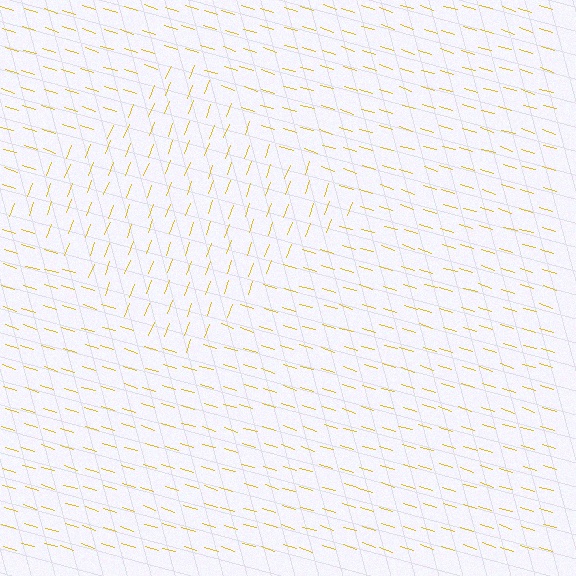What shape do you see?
I see a diamond.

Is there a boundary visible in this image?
Yes, there is a texture boundary formed by a change in line orientation.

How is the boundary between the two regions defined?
The boundary is defined purely by a change in line orientation (approximately 87 degrees difference). All lines are the same color and thickness.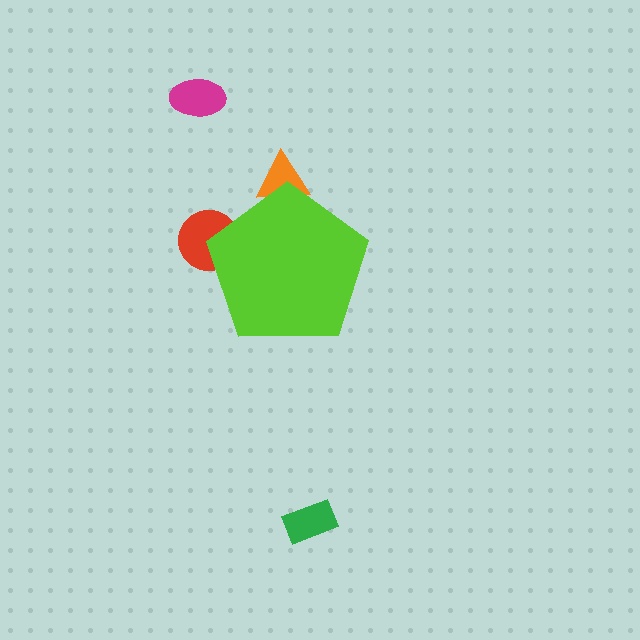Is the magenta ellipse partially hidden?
No, the magenta ellipse is fully visible.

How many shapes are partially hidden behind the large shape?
2 shapes are partially hidden.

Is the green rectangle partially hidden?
No, the green rectangle is fully visible.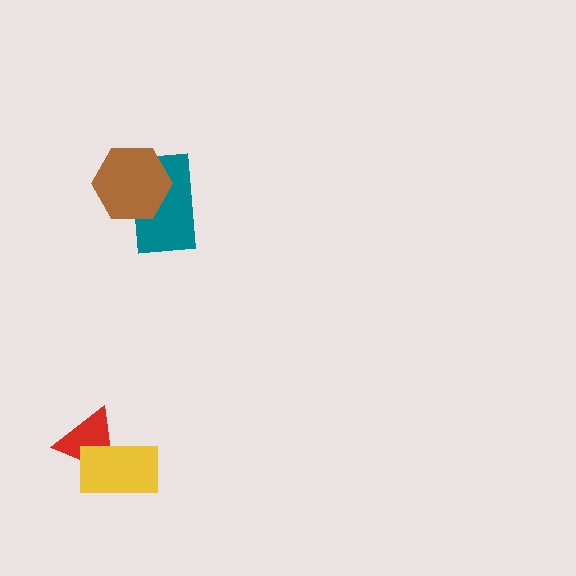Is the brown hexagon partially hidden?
No, no other shape covers it.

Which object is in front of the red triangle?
The yellow rectangle is in front of the red triangle.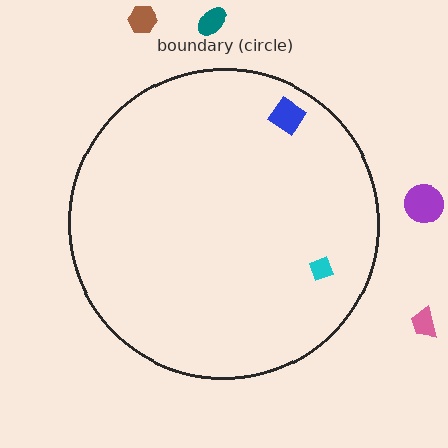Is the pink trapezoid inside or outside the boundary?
Outside.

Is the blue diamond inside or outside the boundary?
Inside.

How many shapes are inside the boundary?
2 inside, 4 outside.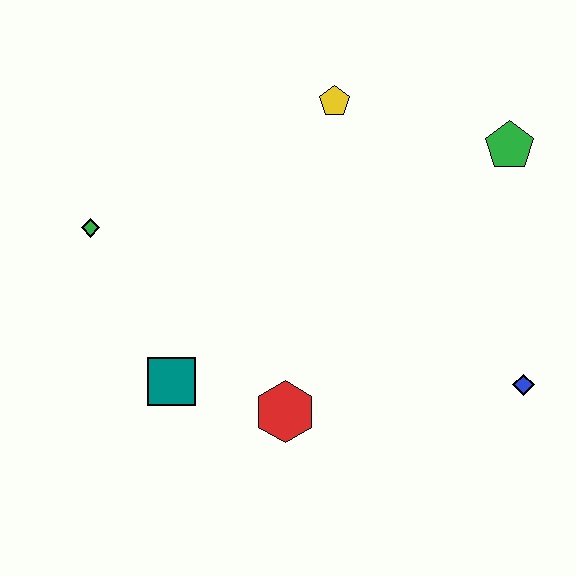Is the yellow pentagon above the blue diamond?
Yes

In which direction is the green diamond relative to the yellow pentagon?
The green diamond is to the left of the yellow pentagon.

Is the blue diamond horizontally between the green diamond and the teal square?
No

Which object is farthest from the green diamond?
The blue diamond is farthest from the green diamond.